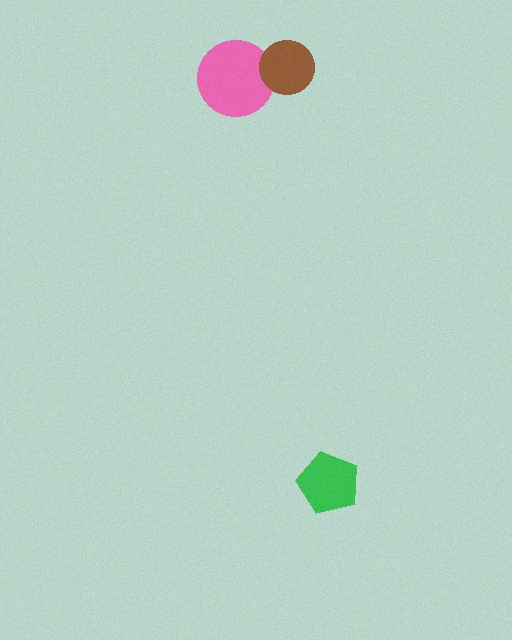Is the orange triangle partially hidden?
Yes, it is partially covered by another shape.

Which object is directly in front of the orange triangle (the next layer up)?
The pink circle is directly in front of the orange triangle.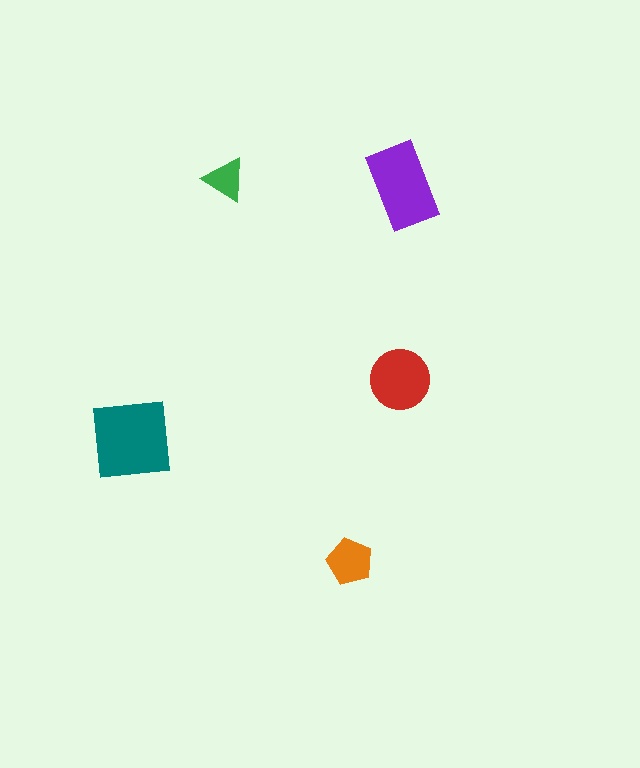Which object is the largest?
The teal square.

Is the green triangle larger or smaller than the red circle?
Smaller.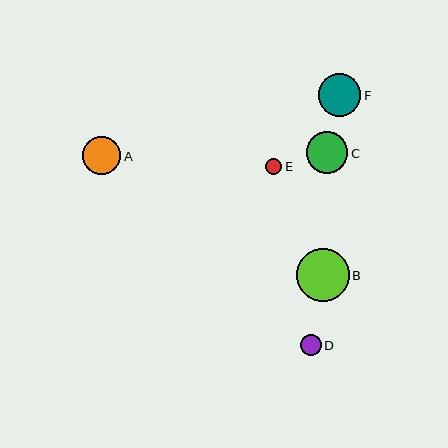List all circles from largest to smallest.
From largest to smallest: B, F, C, A, D, E.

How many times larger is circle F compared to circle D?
Circle F is approximately 2.0 times the size of circle D.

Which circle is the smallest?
Circle E is the smallest with a size of approximately 17 pixels.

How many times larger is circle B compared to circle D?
Circle B is approximately 2.5 times the size of circle D.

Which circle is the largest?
Circle B is the largest with a size of approximately 53 pixels.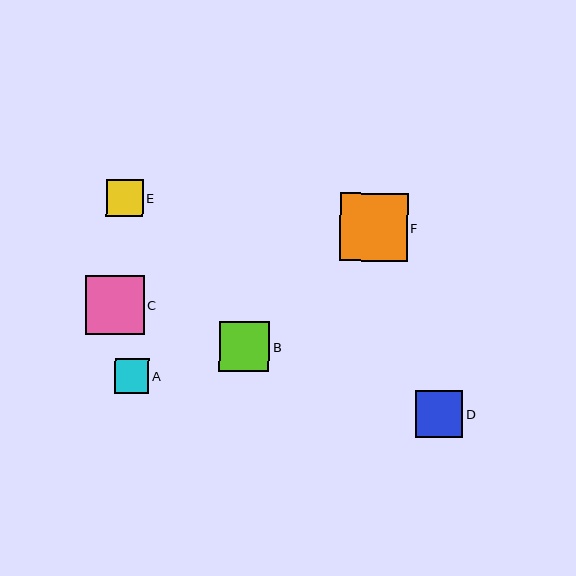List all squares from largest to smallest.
From largest to smallest: F, C, B, D, E, A.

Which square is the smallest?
Square A is the smallest with a size of approximately 35 pixels.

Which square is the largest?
Square F is the largest with a size of approximately 68 pixels.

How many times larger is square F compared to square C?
Square F is approximately 1.2 times the size of square C.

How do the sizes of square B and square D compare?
Square B and square D are approximately the same size.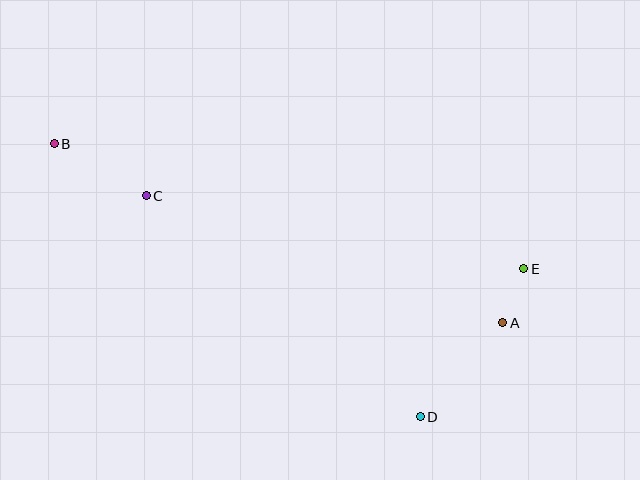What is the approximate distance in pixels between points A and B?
The distance between A and B is approximately 483 pixels.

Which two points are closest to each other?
Points A and E are closest to each other.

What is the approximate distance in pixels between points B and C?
The distance between B and C is approximately 106 pixels.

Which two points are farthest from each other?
Points B and E are farthest from each other.